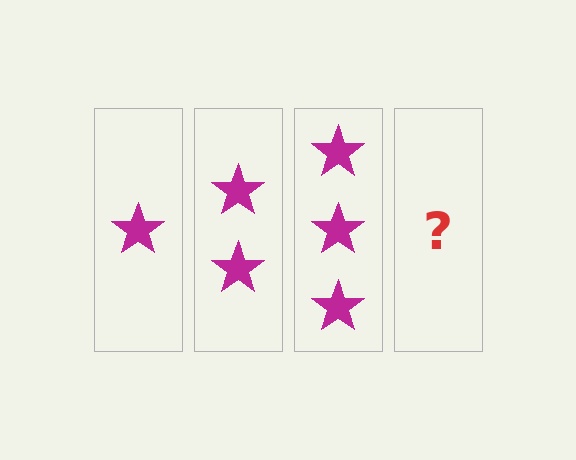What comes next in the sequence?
The next element should be 4 stars.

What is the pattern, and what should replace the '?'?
The pattern is that each step adds one more star. The '?' should be 4 stars.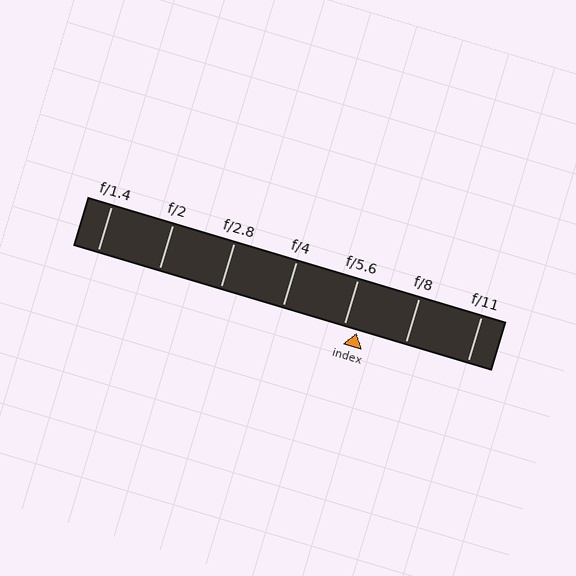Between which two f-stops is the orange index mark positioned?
The index mark is between f/5.6 and f/8.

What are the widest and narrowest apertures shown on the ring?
The widest aperture shown is f/1.4 and the narrowest is f/11.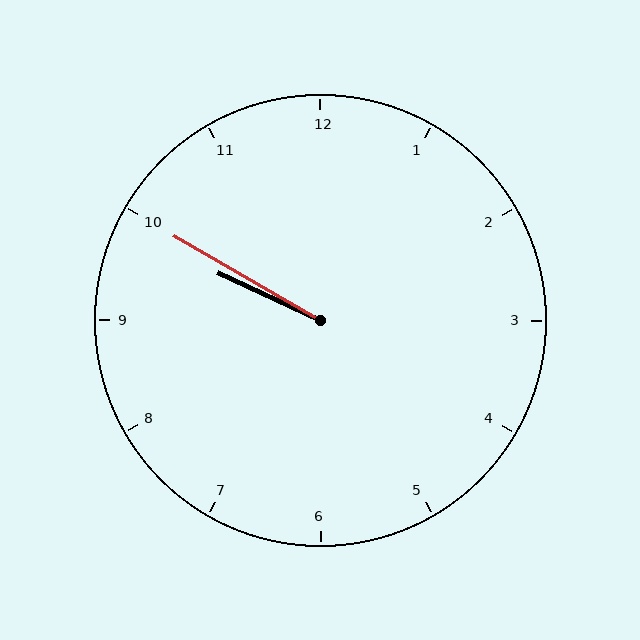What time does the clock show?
9:50.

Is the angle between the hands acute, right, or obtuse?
It is acute.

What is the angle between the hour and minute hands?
Approximately 5 degrees.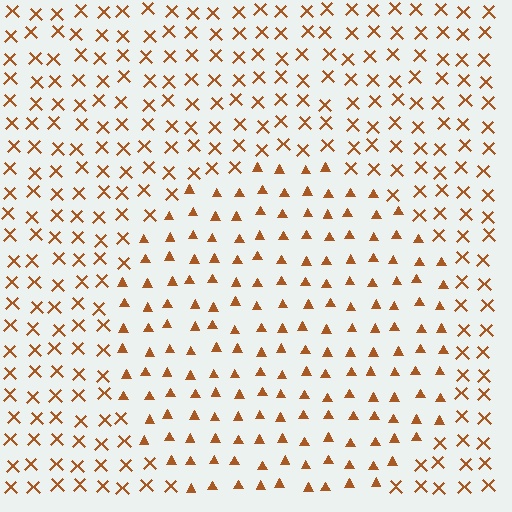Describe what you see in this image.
The image is filled with small brown elements arranged in a uniform grid. A circle-shaped region contains triangles, while the surrounding area contains X marks. The boundary is defined purely by the change in element shape.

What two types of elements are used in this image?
The image uses triangles inside the circle region and X marks outside it.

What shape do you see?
I see a circle.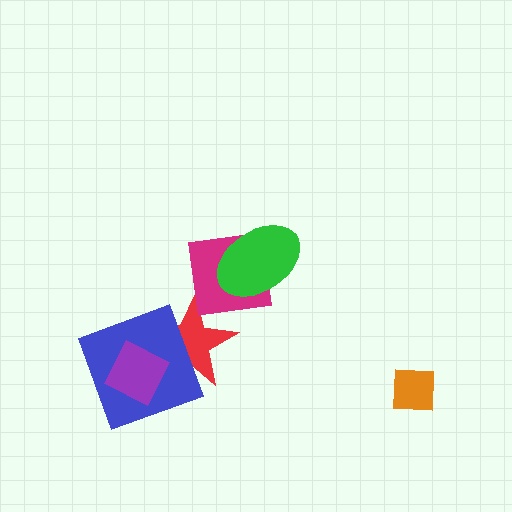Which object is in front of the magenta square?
The green ellipse is in front of the magenta square.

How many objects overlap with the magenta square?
1 object overlaps with the magenta square.